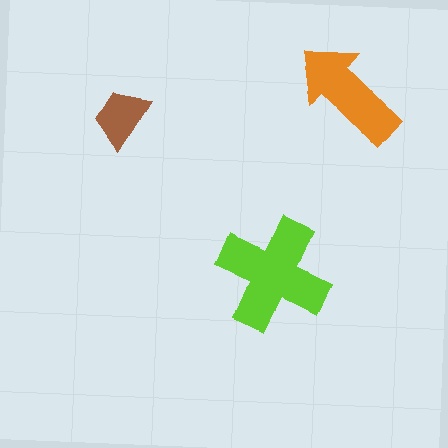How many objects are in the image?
There are 3 objects in the image.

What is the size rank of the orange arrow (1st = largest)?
2nd.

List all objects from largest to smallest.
The lime cross, the orange arrow, the brown trapezoid.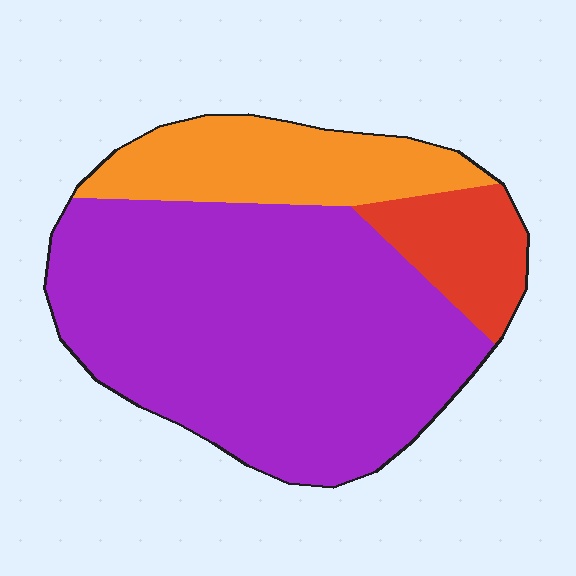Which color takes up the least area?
Red, at roughly 10%.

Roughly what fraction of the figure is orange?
Orange takes up about one fifth (1/5) of the figure.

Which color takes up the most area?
Purple, at roughly 70%.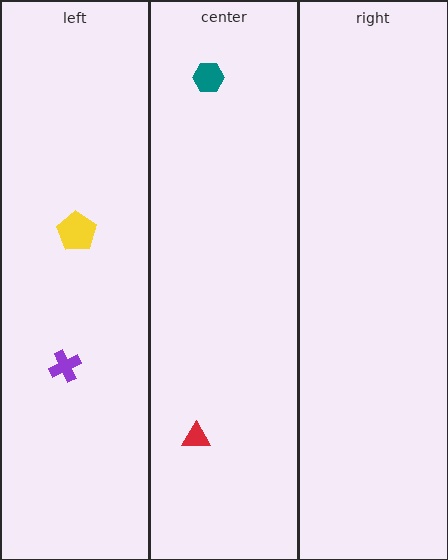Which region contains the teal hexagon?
The center region.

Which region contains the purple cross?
The left region.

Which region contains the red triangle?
The center region.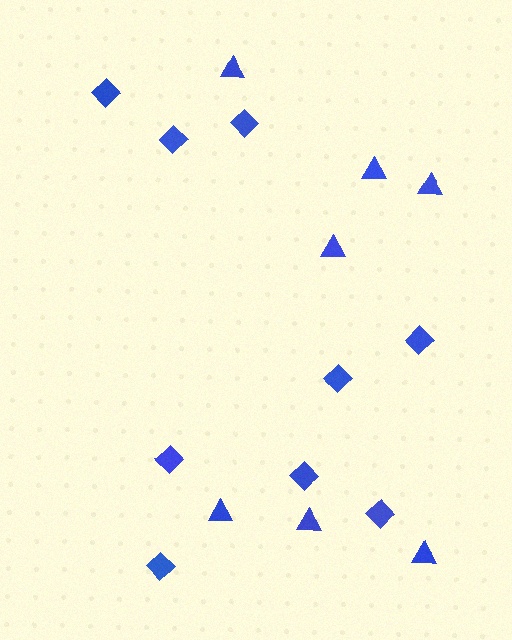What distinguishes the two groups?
There are 2 groups: one group of diamonds (9) and one group of triangles (7).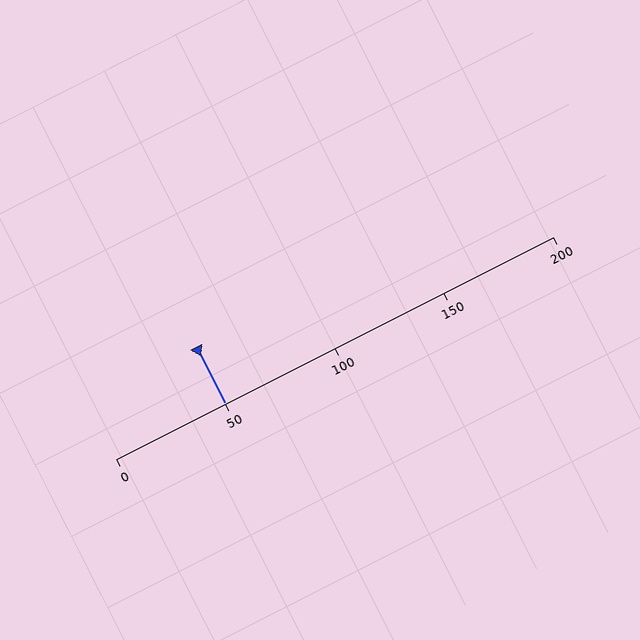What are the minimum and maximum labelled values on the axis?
The axis runs from 0 to 200.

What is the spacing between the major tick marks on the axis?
The major ticks are spaced 50 apart.